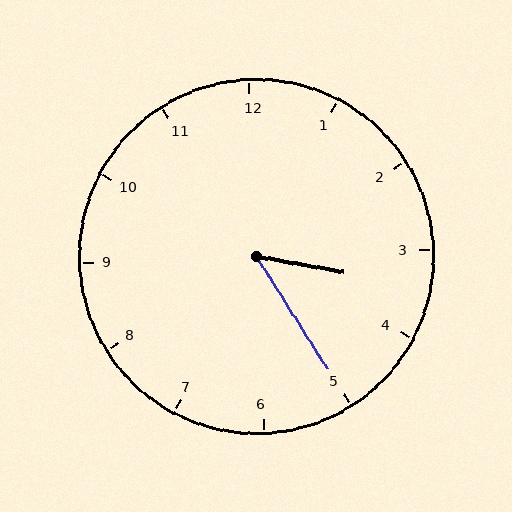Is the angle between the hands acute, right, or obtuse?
It is acute.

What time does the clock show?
3:25.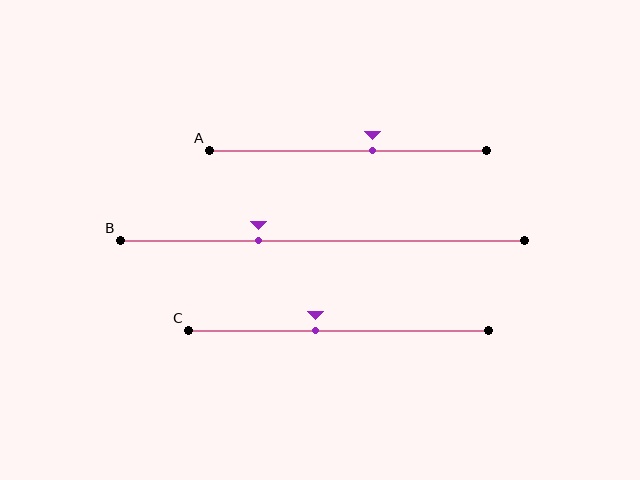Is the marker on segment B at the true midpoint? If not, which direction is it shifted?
No, the marker on segment B is shifted to the left by about 16% of the segment length.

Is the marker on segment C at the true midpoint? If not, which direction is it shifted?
No, the marker on segment C is shifted to the left by about 7% of the segment length.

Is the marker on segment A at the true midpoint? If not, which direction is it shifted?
No, the marker on segment A is shifted to the right by about 9% of the segment length.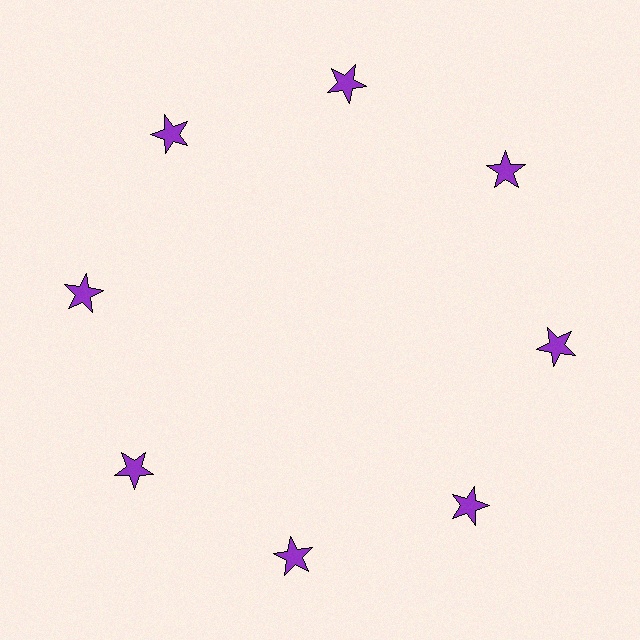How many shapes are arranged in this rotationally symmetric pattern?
There are 8 shapes, arranged in 8 groups of 1.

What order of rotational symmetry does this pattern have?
This pattern has 8-fold rotational symmetry.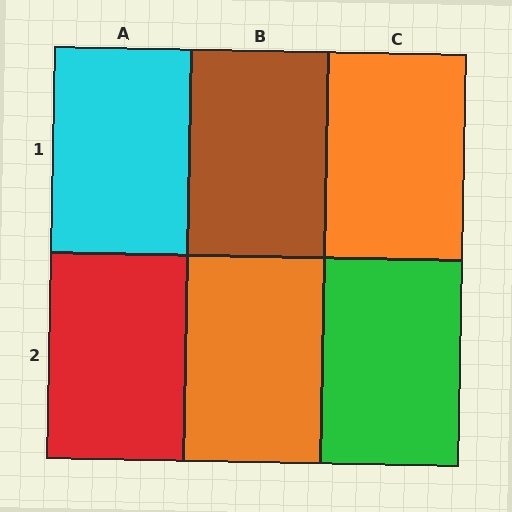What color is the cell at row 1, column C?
Orange.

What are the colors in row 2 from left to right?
Red, orange, green.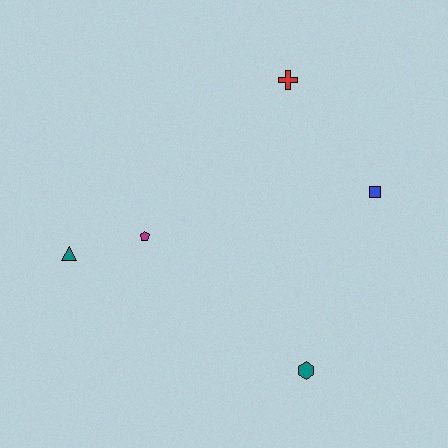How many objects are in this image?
There are 5 objects.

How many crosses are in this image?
There is 1 cross.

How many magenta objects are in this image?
There is 1 magenta object.